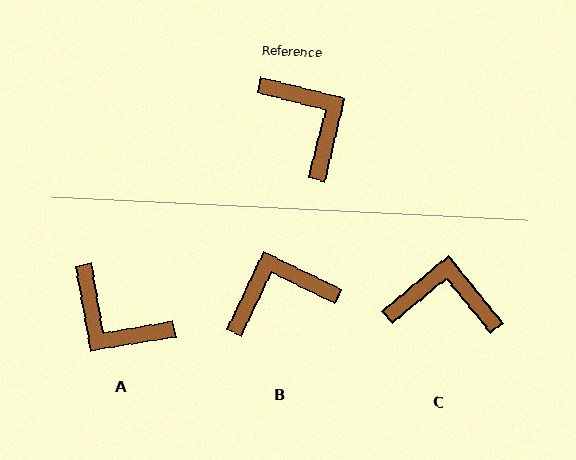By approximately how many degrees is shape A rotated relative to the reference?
Approximately 156 degrees clockwise.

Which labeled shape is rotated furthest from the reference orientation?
A, about 156 degrees away.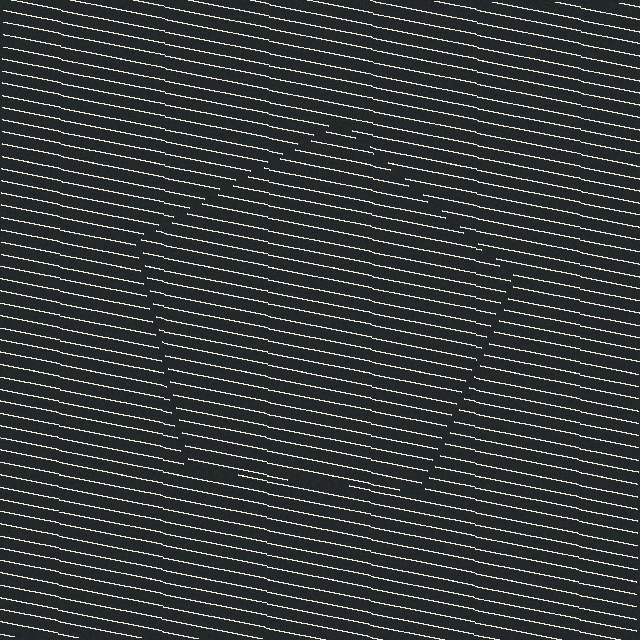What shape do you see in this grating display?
An illusory pentagon. The interior of the shape contains the same grating, shifted by half a period — the contour is defined by the phase discontinuity where line-ends from the inner and outer gratings abut.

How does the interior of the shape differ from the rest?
The interior of the shape contains the same grating, shifted by half a period — the contour is defined by the phase discontinuity where line-ends from the inner and outer gratings abut.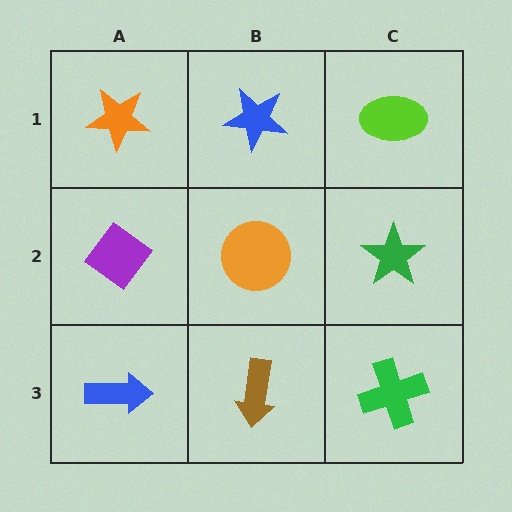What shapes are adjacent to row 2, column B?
A blue star (row 1, column B), a brown arrow (row 3, column B), a purple diamond (row 2, column A), a green star (row 2, column C).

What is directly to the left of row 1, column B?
An orange star.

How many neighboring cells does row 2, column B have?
4.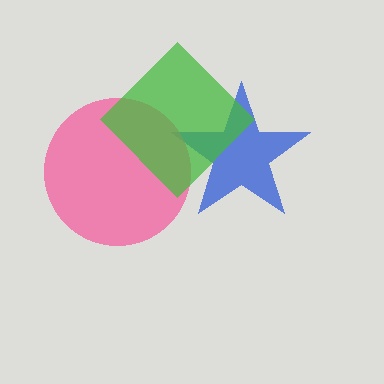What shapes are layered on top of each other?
The layered shapes are: a blue star, a pink circle, a green diamond.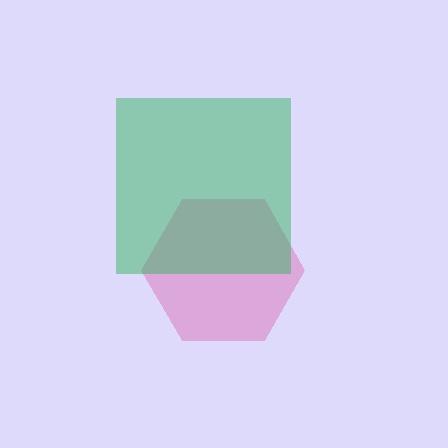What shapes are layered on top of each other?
The layered shapes are: a pink hexagon, a green square.